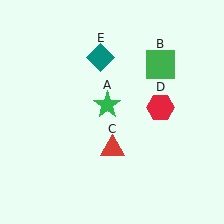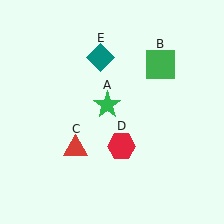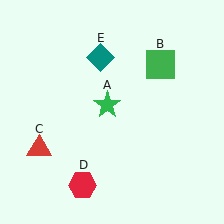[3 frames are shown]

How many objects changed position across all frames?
2 objects changed position: red triangle (object C), red hexagon (object D).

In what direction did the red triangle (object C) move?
The red triangle (object C) moved left.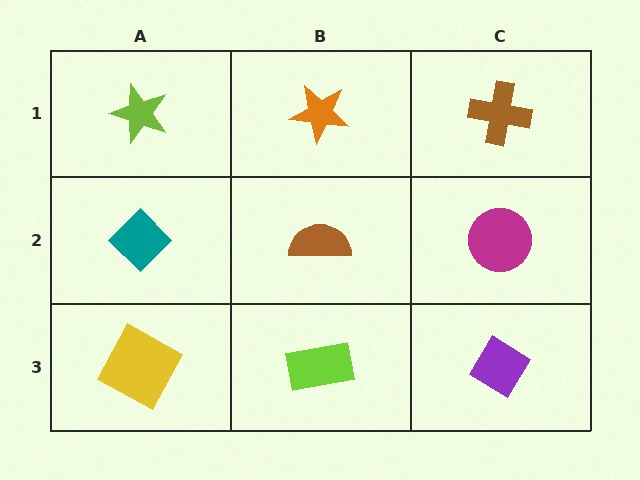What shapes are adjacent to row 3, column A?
A teal diamond (row 2, column A), a lime rectangle (row 3, column B).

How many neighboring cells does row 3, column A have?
2.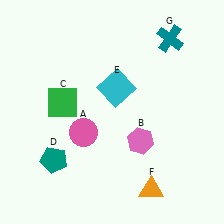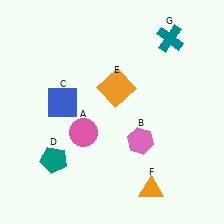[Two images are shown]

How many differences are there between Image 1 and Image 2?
There are 2 differences between the two images.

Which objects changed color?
C changed from green to blue. E changed from cyan to orange.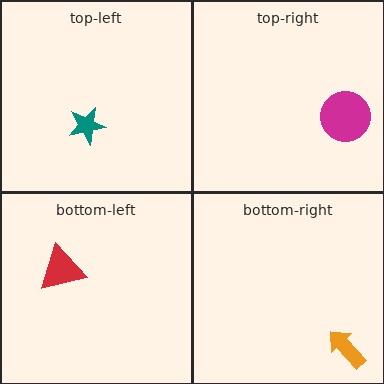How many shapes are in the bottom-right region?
1.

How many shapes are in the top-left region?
1.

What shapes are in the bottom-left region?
The red triangle.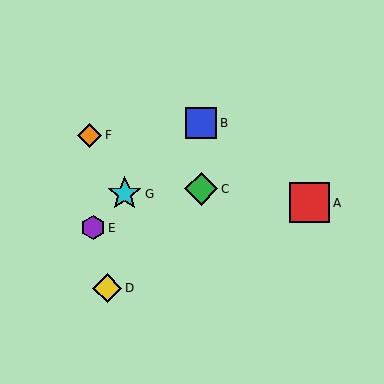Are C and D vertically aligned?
No, C is at x≈201 and D is at x≈107.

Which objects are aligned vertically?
Objects B, C are aligned vertically.